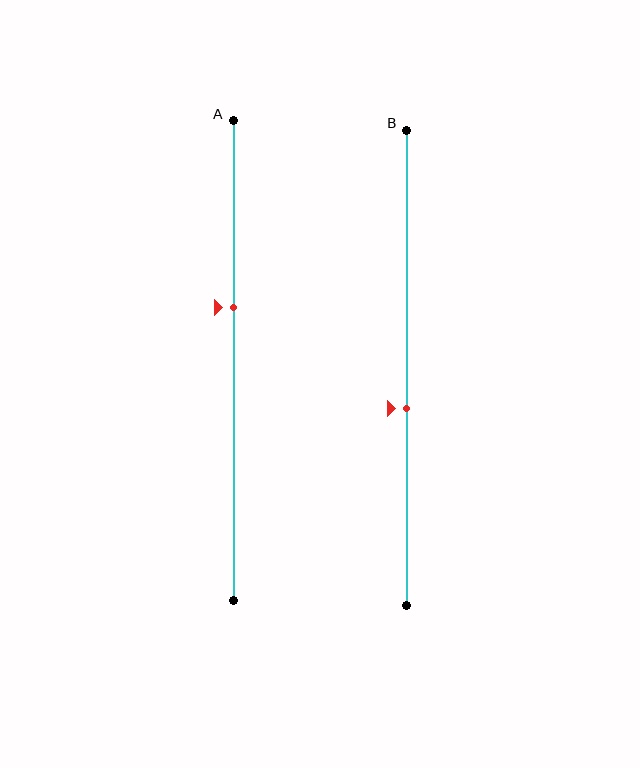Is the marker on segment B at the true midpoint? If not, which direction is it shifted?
No, the marker on segment B is shifted downward by about 8% of the segment length.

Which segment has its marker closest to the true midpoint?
Segment B has its marker closest to the true midpoint.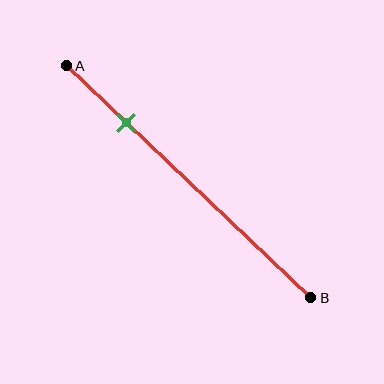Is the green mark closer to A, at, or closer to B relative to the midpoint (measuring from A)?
The green mark is closer to point A than the midpoint of segment AB.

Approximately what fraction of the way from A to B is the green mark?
The green mark is approximately 25% of the way from A to B.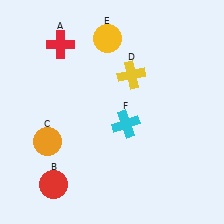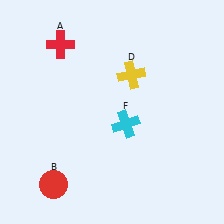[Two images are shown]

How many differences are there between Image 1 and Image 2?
There are 2 differences between the two images.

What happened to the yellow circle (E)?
The yellow circle (E) was removed in Image 2. It was in the top-left area of Image 1.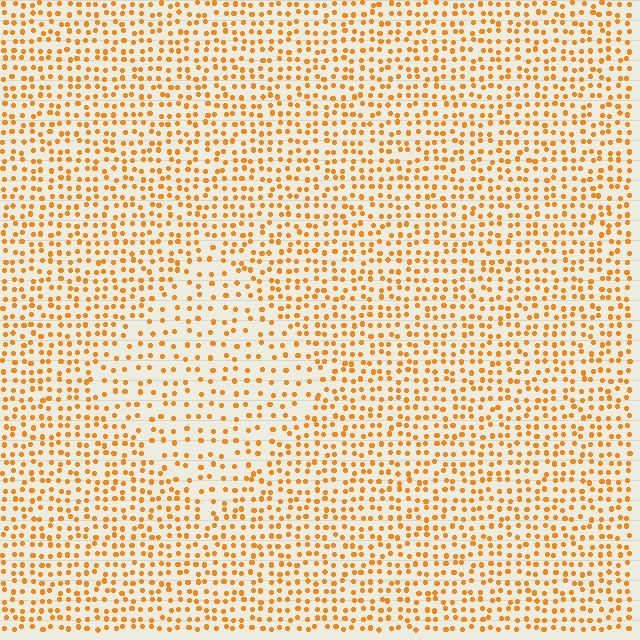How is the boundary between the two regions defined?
The boundary is defined by a change in element density (approximately 1.7x ratio). All elements are the same color, size, and shape.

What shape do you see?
I see a diamond.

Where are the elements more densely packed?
The elements are more densely packed outside the diamond boundary.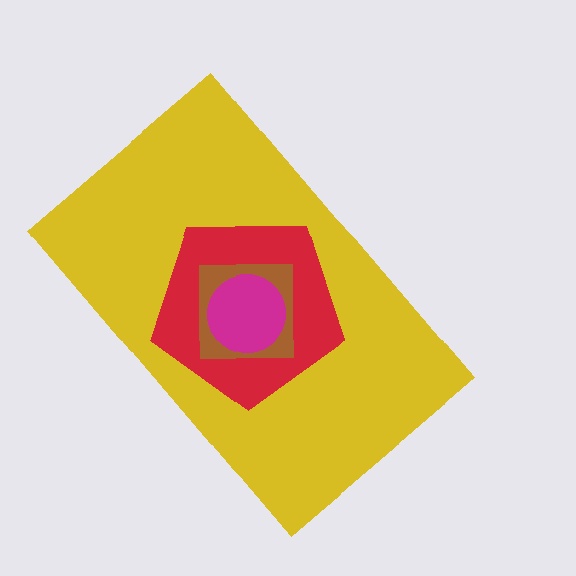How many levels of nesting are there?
4.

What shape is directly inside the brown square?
The magenta circle.